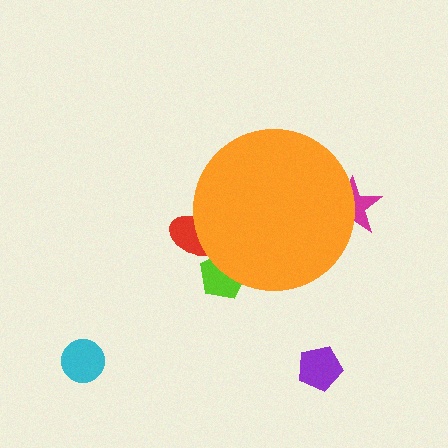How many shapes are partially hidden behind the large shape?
3 shapes are partially hidden.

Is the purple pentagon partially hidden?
No, the purple pentagon is fully visible.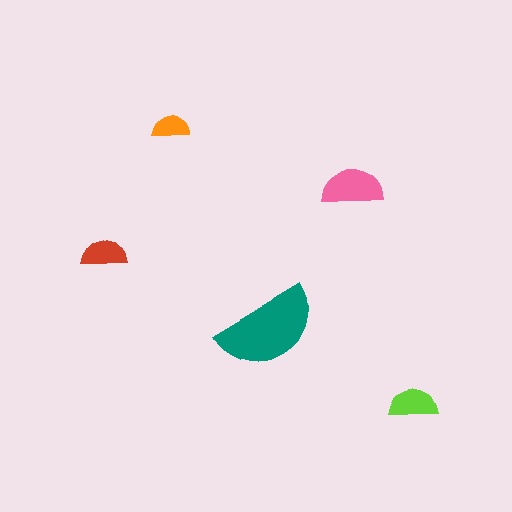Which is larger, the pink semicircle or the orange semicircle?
The pink one.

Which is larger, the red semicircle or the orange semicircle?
The red one.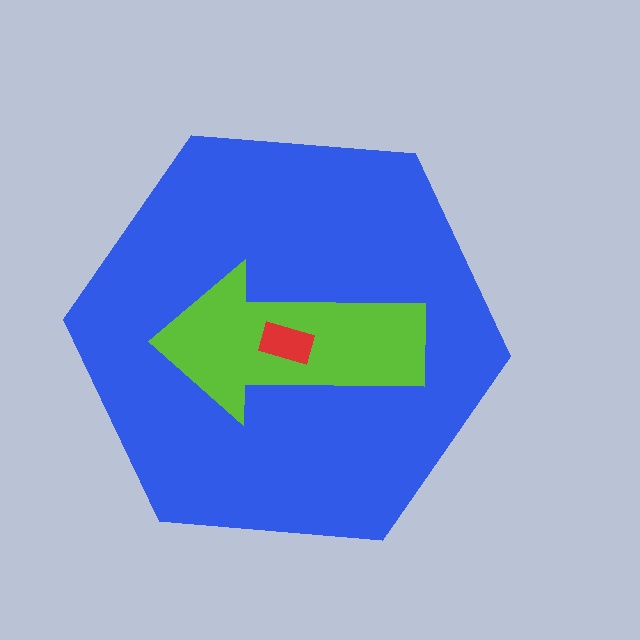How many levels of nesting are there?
3.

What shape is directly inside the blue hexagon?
The lime arrow.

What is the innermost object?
The red rectangle.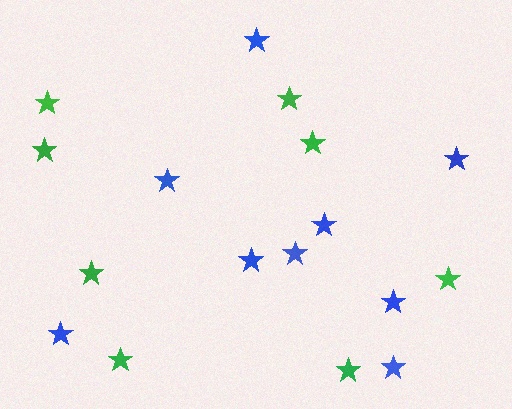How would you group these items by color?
There are 2 groups: one group of blue stars (9) and one group of green stars (8).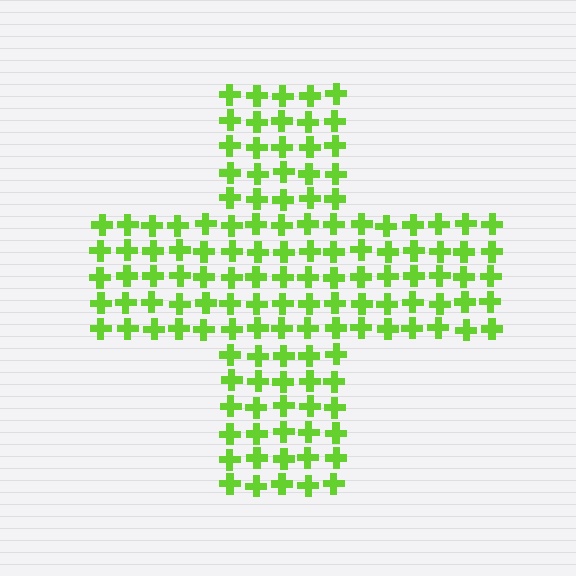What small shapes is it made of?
It is made of small crosses.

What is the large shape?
The large shape is a cross.